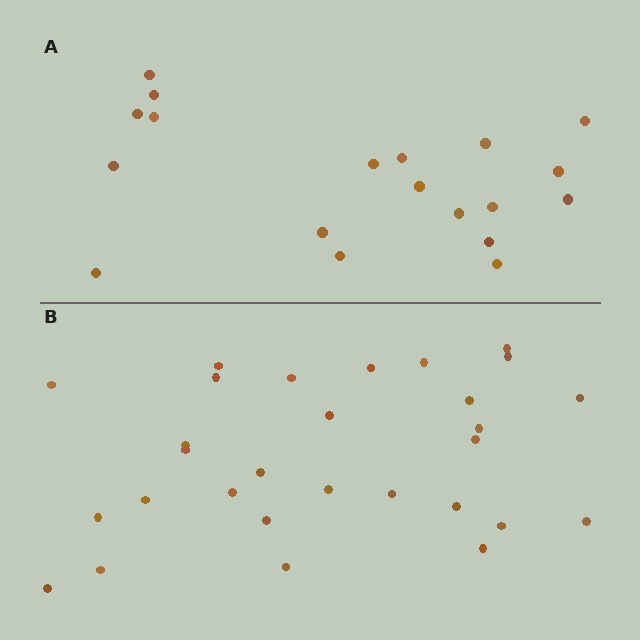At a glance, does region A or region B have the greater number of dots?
Region B (the bottom region) has more dots.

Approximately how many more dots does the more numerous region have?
Region B has roughly 10 or so more dots than region A.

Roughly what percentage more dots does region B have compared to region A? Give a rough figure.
About 55% more.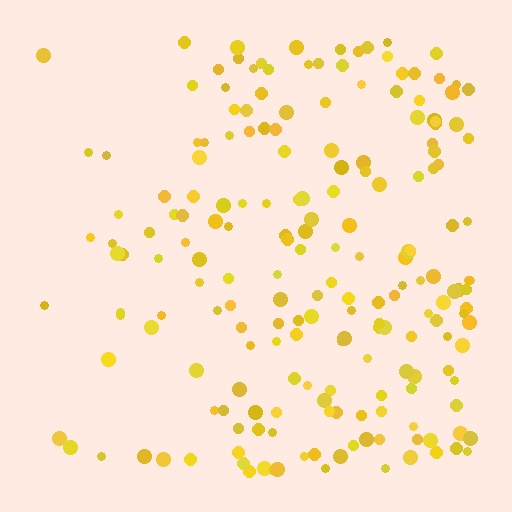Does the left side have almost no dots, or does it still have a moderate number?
Still a moderate number, just noticeably fewer than the right.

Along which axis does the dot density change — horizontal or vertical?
Horizontal.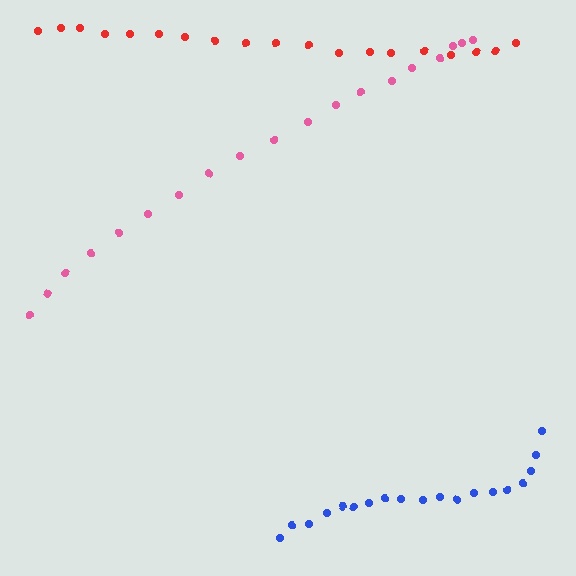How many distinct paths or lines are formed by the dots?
There are 3 distinct paths.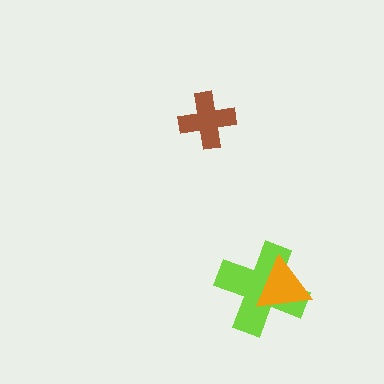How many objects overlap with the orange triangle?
1 object overlaps with the orange triangle.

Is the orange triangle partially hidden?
No, no other shape covers it.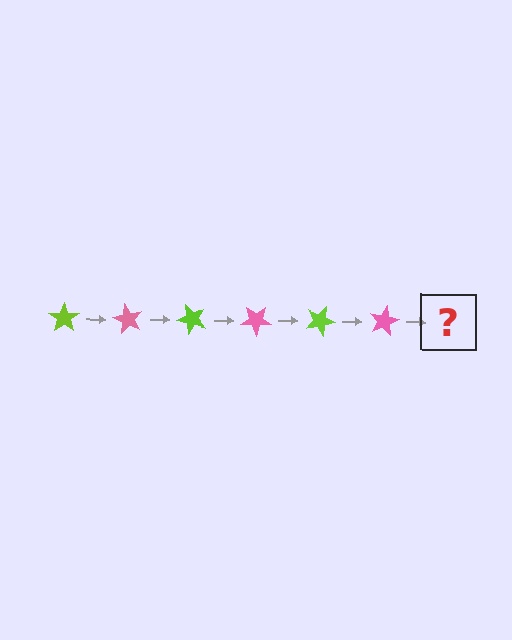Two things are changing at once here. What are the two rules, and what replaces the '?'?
The two rules are that it rotates 60 degrees each step and the color cycles through lime and pink. The '?' should be a lime star, rotated 360 degrees from the start.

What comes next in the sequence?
The next element should be a lime star, rotated 360 degrees from the start.